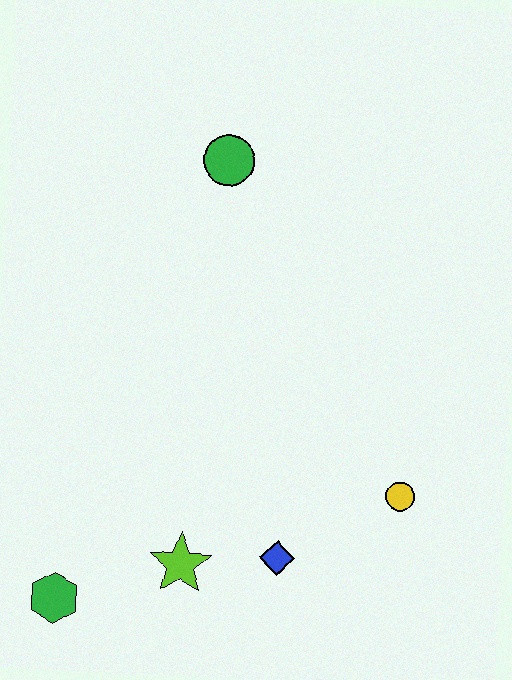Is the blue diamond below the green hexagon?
No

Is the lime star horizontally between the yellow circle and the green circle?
No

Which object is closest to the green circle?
The yellow circle is closest to the green circle.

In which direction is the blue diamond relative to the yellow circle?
The blue diamond is to the left of the yellow circle.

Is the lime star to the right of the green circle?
No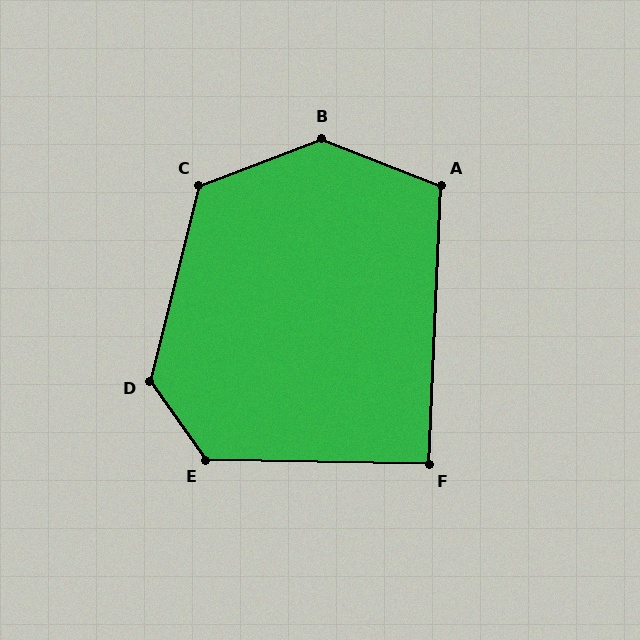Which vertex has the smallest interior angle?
F, at approximately 91 degrees.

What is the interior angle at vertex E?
Approximately 126 degrees (obtuse).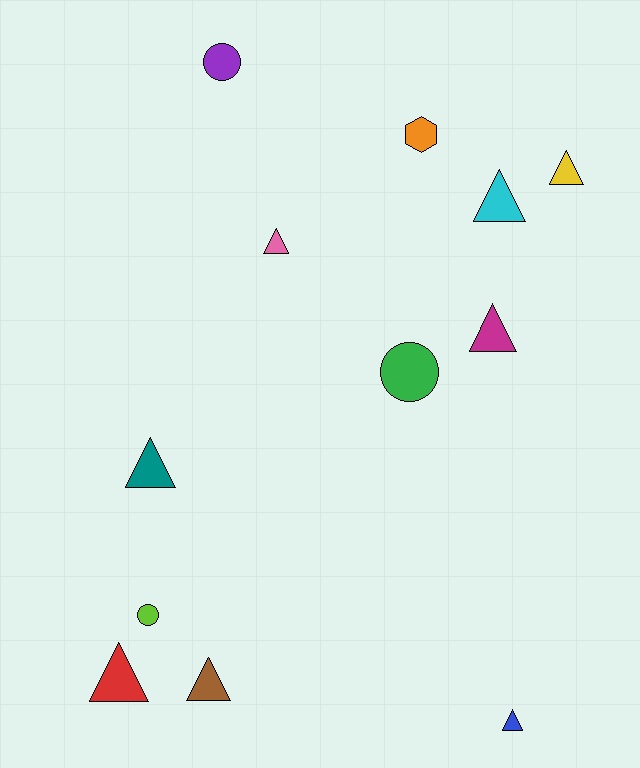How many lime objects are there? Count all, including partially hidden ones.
There is 1 lime object.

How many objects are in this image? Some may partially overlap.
There are 12 objects.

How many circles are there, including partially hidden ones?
There are 3 circles.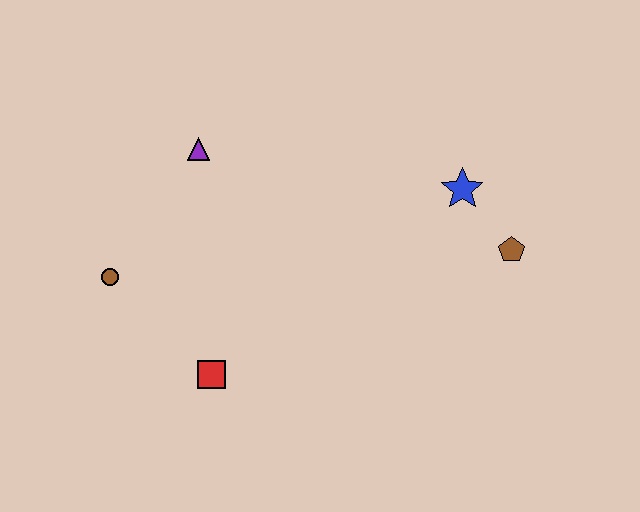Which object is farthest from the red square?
The brown pentagon is farthest from the red square.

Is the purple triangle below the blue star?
No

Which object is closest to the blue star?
The brown pentagon is closest to the blue star.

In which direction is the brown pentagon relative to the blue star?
The brown pentagon is below the blue star.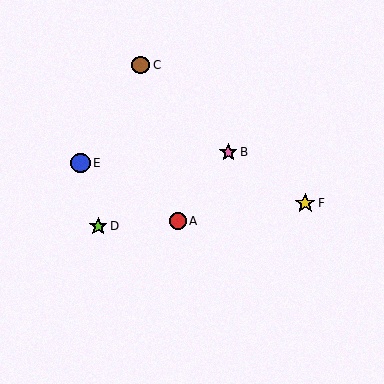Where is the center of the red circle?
The center of the red circle is at (178, 221).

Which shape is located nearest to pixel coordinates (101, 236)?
The lime star (labeled D) at (98, 226) is nearest to that location.